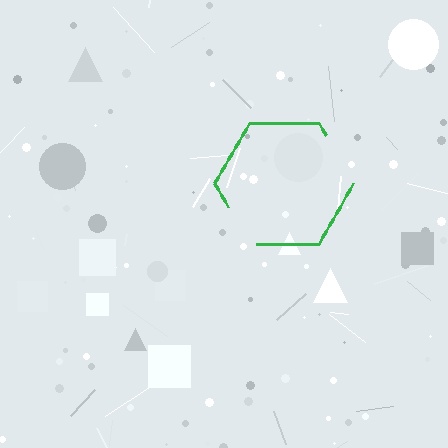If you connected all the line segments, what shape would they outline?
They would outline a hexagon.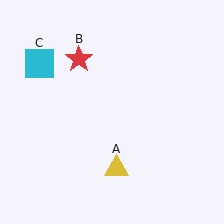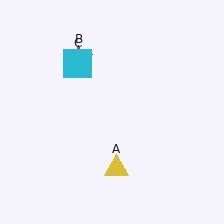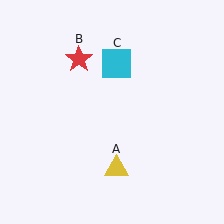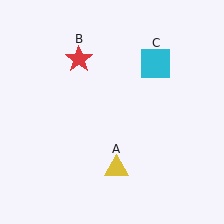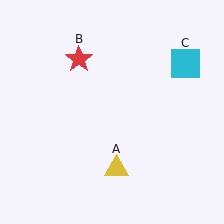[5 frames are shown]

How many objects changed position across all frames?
1 object changed position: cyan square (object C).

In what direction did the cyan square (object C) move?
The cyan square (object C) moved right.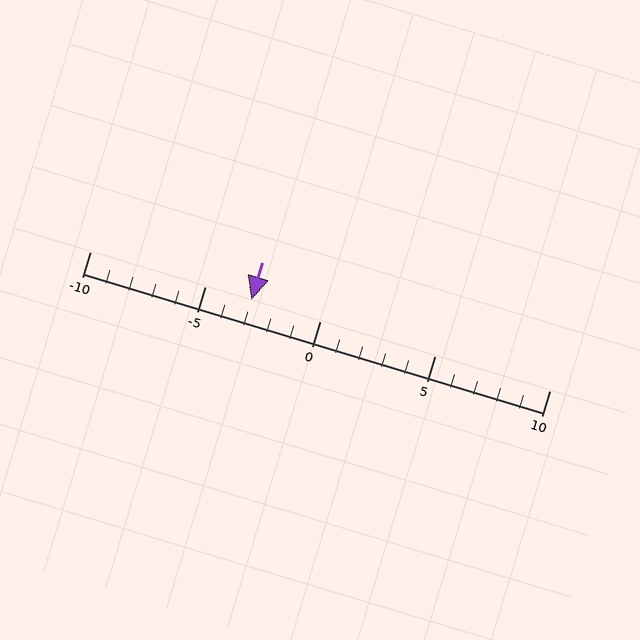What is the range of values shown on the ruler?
The ruler shows values from -10 to 10.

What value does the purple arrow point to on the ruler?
The purple arrow points to approximately -3.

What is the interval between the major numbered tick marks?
The major tick marks are spaced 5 units apart.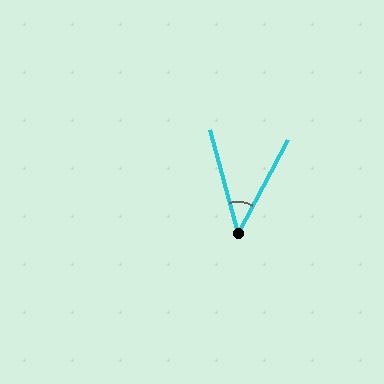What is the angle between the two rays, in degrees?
Approximately 43 degrees.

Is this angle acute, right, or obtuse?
It is acute.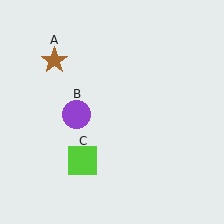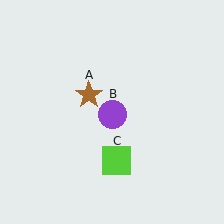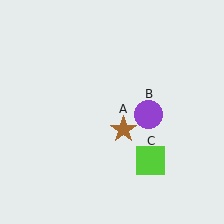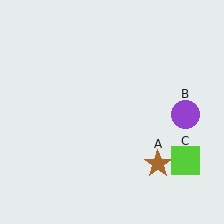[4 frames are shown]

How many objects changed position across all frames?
3 objects changed position: brown star (object A), purple circle (object B), lime square (object C).